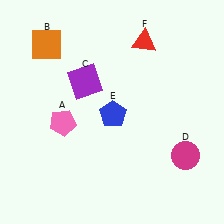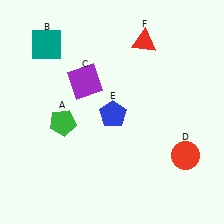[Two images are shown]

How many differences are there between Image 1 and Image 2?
There are 3 differences between the two images.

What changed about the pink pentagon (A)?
In Image 1, A is pink. In Image 2, it changed to green.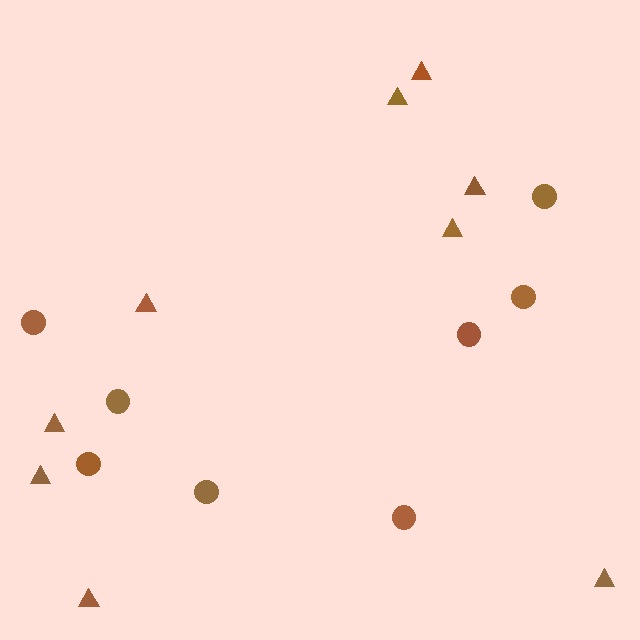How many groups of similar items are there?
There are 2 groups: one group of triangles (9) and one group of circles (8).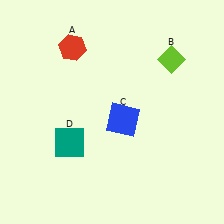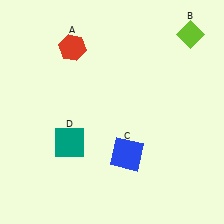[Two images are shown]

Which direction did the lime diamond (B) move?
The lime diamond (B) moved up.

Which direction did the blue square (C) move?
The blue square (C) moved down.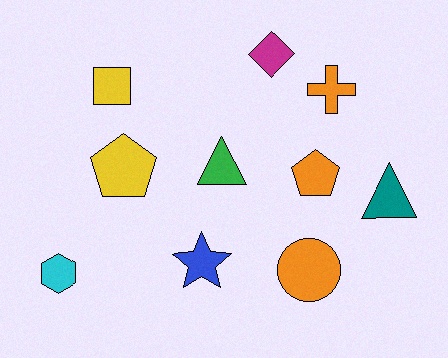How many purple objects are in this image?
There are no purple objects.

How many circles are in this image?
There is 1 circle.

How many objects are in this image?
There are 10 objects.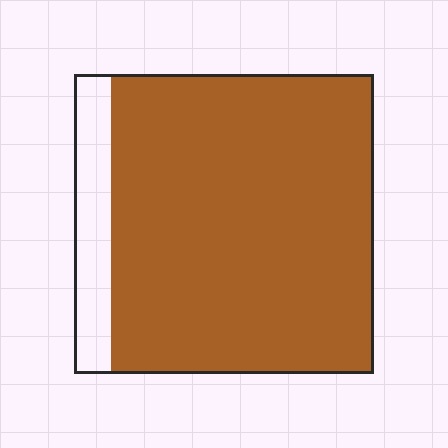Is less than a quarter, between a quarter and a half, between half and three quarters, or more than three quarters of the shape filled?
More than three quarters.